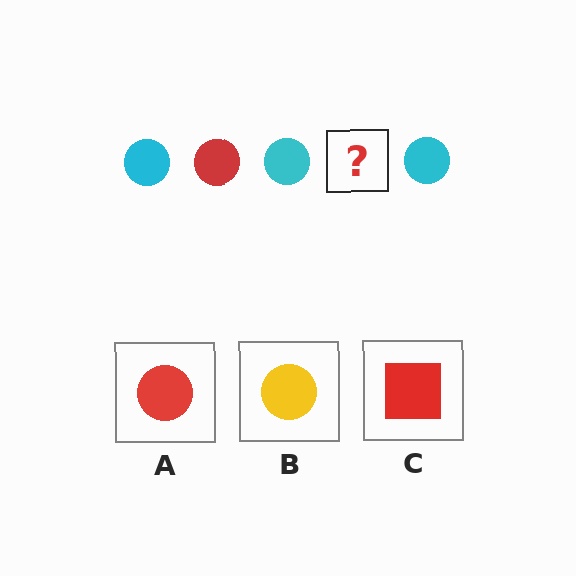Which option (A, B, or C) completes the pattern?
A.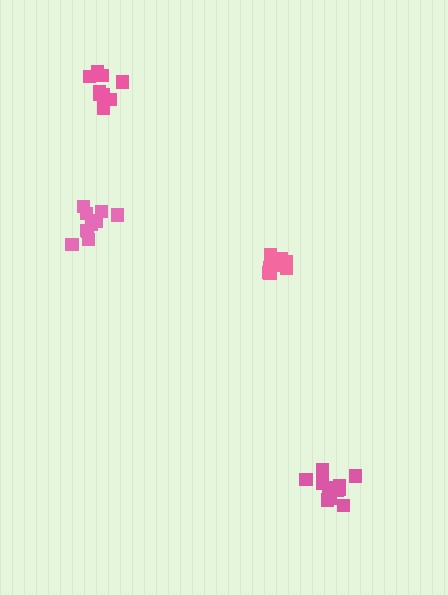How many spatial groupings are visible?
There are 4 spatial groupings.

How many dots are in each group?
Group 1: 9 dots, Group 2: 10 dots, Group 3: 8 dots, Group 4: 12 dots (39 total).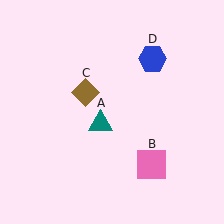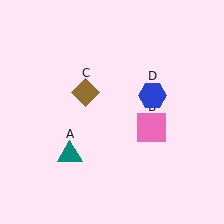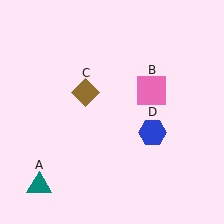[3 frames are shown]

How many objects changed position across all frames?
3 objects changed position: teal triangle (object A), pink square (object B), blue hexagon (object D).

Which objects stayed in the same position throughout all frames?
Brown diamond (object C) remained stationary.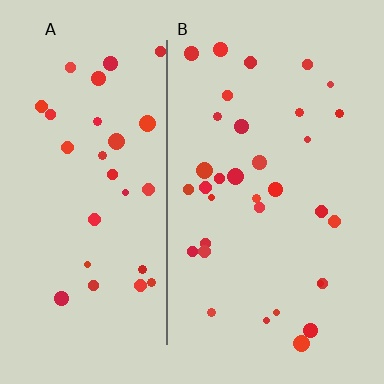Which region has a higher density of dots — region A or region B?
B (the right).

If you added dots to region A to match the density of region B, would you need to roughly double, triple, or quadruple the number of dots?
Approximately double.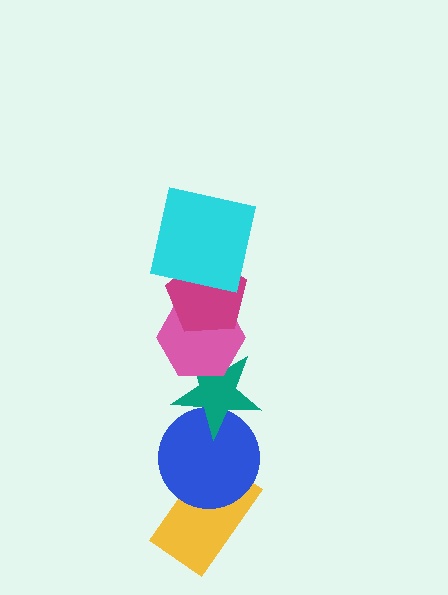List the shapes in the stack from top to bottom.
From top to bottom: the cyan square, the magenta pentagon, the pink hexagon, the teal star, the blue circle, the yellow rectangle.